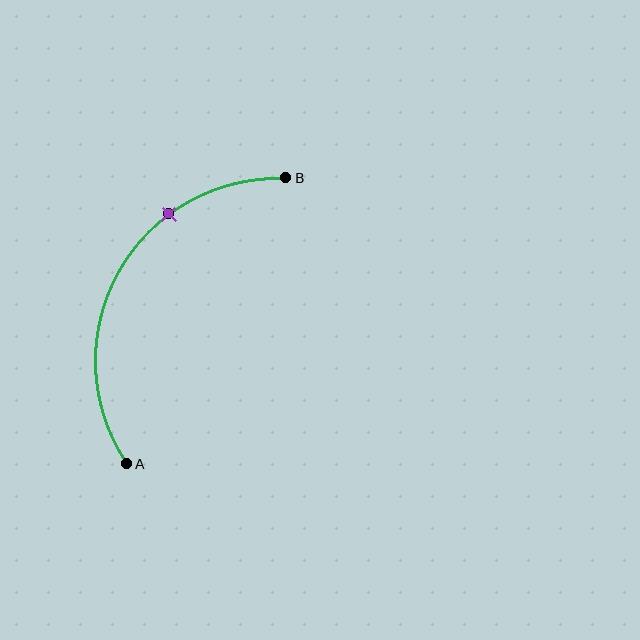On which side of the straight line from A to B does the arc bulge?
The arc bulges to the left of the straight line connecting A and B.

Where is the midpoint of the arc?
The arc midpoint is the point on the curve farthest from the straight line joining A and B. It sits to the left of that line.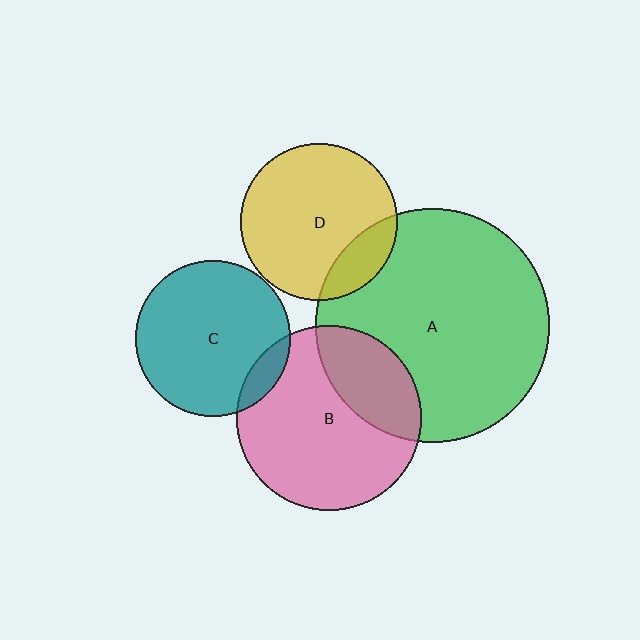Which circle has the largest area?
Circle A (green).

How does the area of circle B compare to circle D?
Approximately 1.4 times.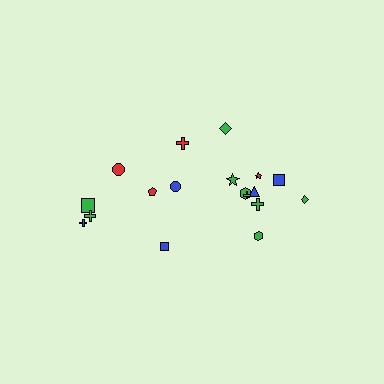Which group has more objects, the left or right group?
The right group.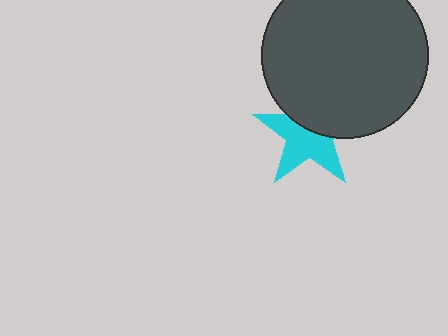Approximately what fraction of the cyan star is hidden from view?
Roughly 41% of the cyan star is hidden behind the dark gray circle.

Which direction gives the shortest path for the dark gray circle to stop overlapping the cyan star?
Moving up gives the shortest separation.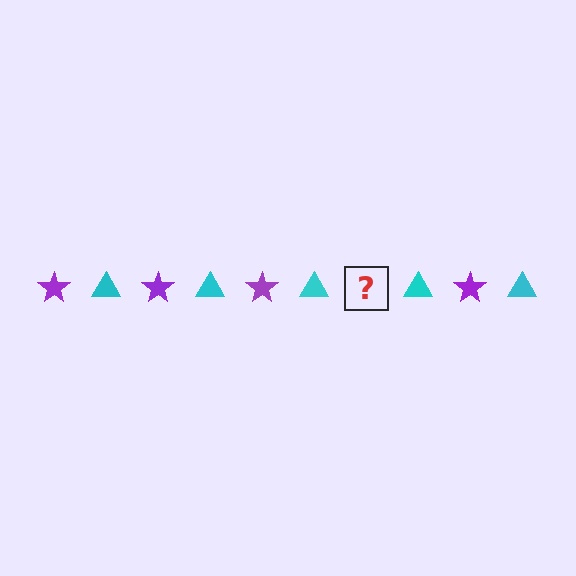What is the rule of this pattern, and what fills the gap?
The rule is that the pattern alternates between purple star and cyan triangle. The gap should be filled with a purple star.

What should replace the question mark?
The question mark should be replaced with a purple star.